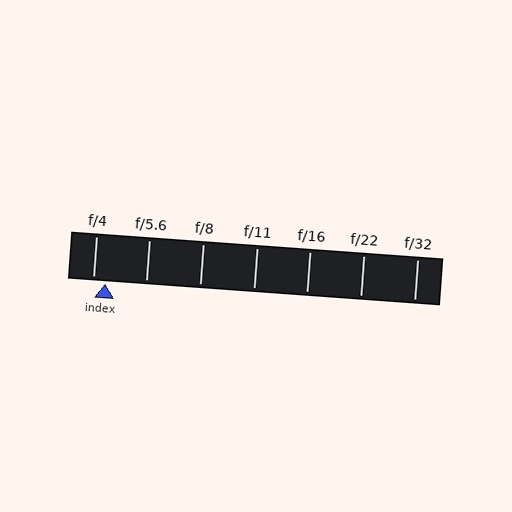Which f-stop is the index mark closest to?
The index mark is closest to f/4.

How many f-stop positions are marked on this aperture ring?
There are 7 f-stop positions marked.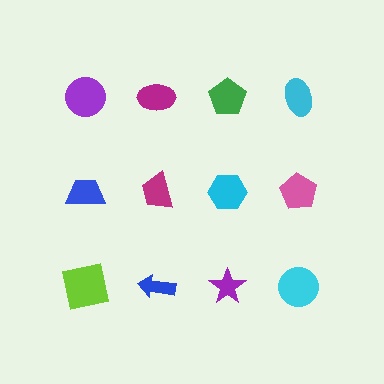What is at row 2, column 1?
A blue trapezoid.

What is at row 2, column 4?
A pink pentagon.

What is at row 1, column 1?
A purple circle.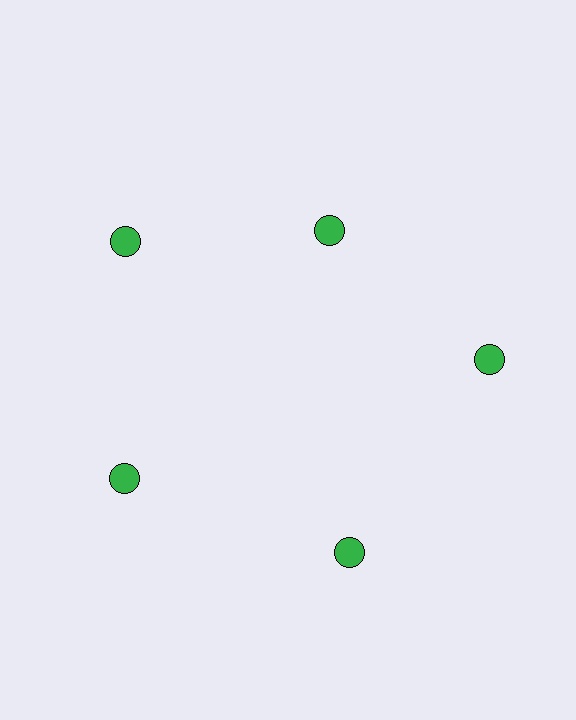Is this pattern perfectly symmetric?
No. The 5 green circles are arranged in a ring, but one element near the 1 o'clock position is pulled inward toward the center, breaking the 5-fold rotational symmetry.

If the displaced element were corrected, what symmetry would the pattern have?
It would have 5-fold rotational symmetry — the pattern would map onto itself every 72 degrees.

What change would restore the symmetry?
The symmetry would be restored by moving it outward, back onto the ring so that all 5 circles sit at equal angles and equal distance from the center.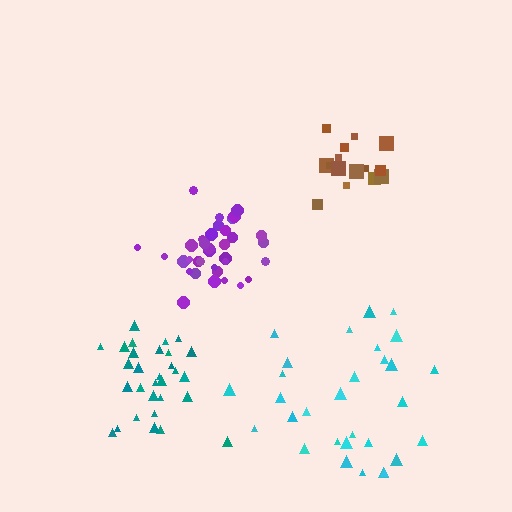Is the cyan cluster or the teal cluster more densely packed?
Teal.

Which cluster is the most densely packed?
Purple.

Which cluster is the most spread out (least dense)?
Cyan.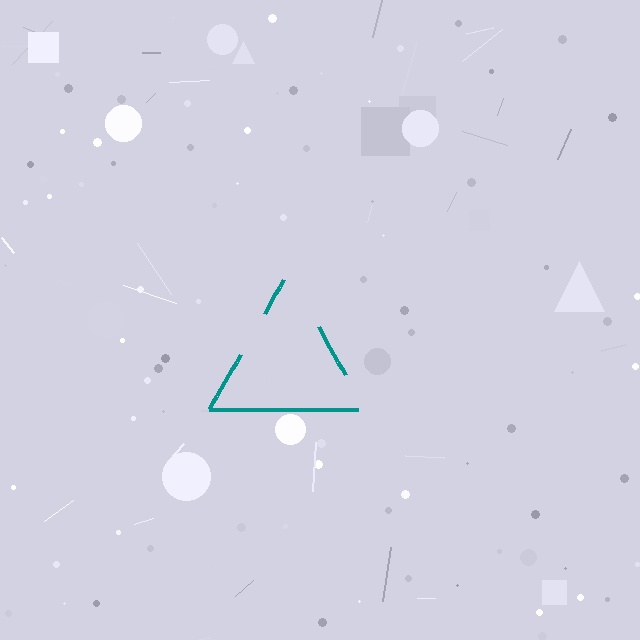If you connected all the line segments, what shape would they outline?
They would outline a triangle.